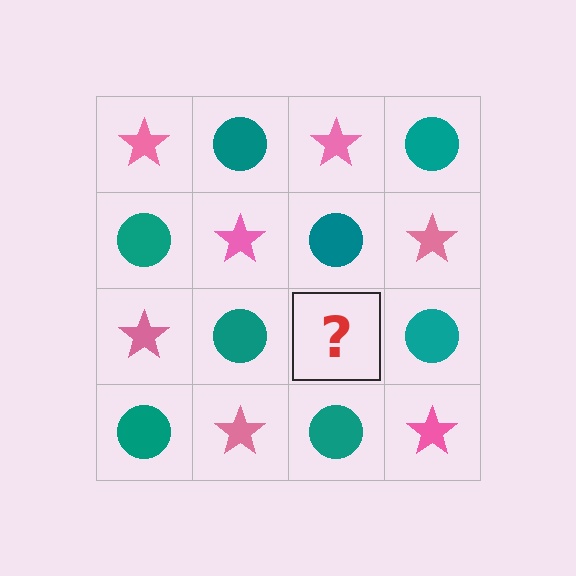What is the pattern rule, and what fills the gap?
The rule is that it alternates pink star and teal circle in a checkerboard pattern. The gap should be filled with a pink star.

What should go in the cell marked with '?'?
The missing cell should contain a pink star.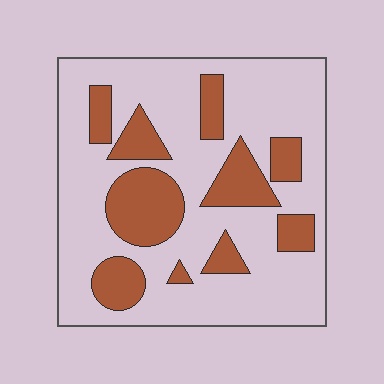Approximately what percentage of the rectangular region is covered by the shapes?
Approximately 25%.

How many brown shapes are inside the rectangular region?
10.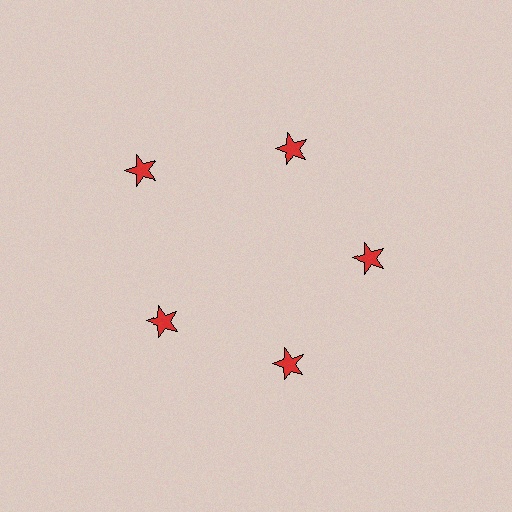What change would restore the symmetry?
The symmetry would be restored by moving it inward, back onto the ring so that all 5 stars sit at equal angles and equal distance from the center.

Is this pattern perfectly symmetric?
No. The 5 red stars are arranged in a ring, but one element near the 10 o'clock position is pushed outward from the center, breaking the 5-fold rotational symmetry.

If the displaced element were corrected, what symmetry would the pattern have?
It would have 5-fold rotational symmetry — the pattern would map onto itself every 72 degrees.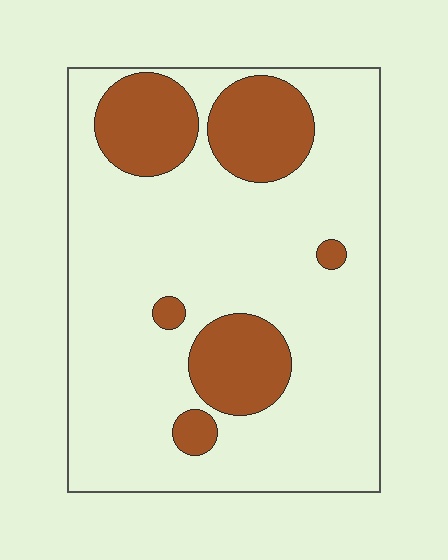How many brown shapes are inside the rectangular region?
6.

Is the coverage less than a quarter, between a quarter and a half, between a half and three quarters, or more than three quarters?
Less than a quarter.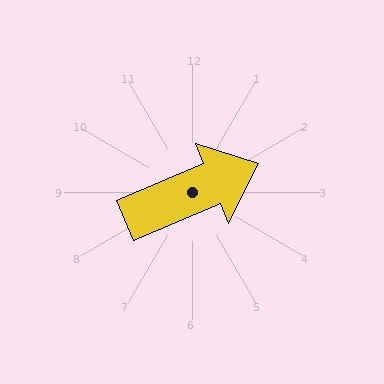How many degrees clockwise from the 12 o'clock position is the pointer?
Approximately 67 degrees.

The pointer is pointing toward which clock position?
Roughly 2 o'clock.